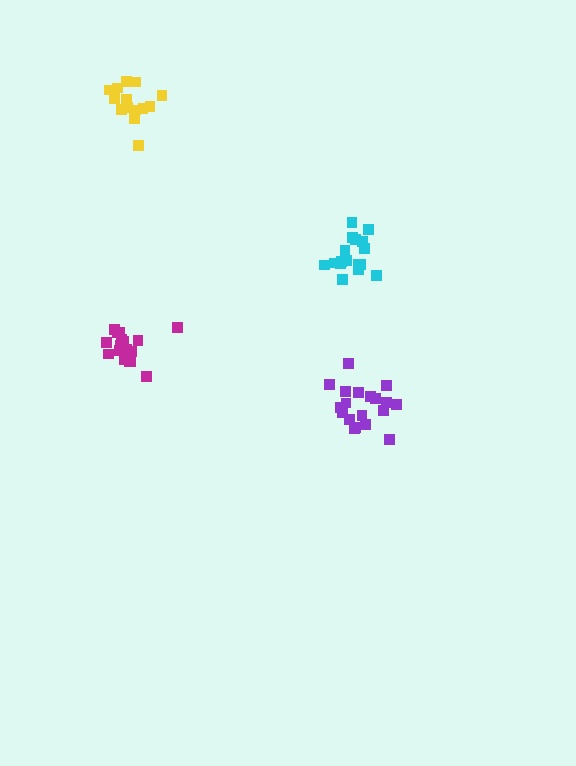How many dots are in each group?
Group 1: 17 dots, Group 2: 17 dots, Group 3: 19 dots, Group 4: 14 dots (67 total).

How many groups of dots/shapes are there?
There are 4 groups.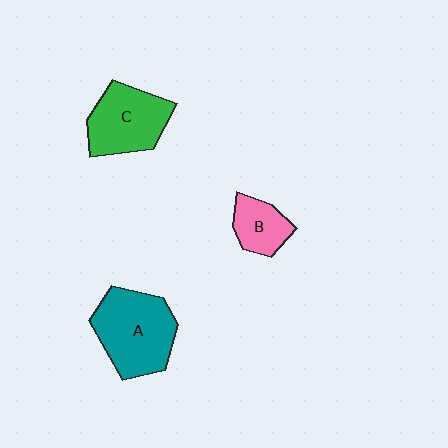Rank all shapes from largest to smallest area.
From largest to smallest: A (teal), C (green), B (pink).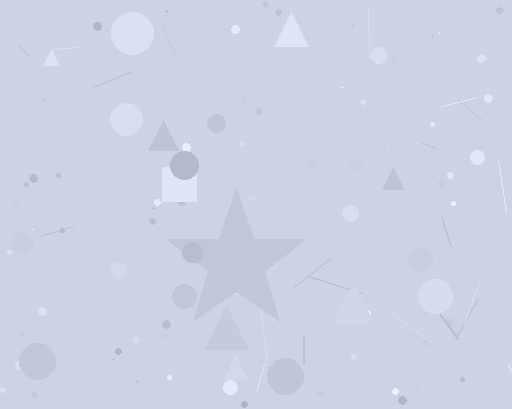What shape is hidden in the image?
A star is hidden in the image.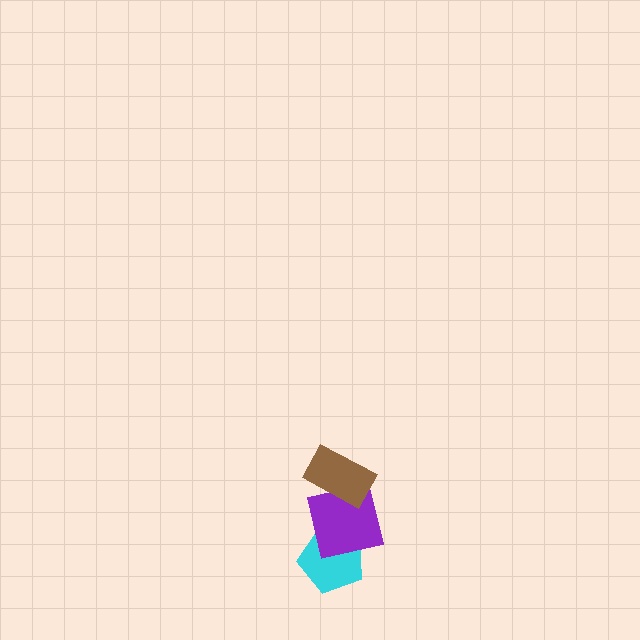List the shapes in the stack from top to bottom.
From top to bottom: the brown rectangle, the purple square, the cyan pentagon.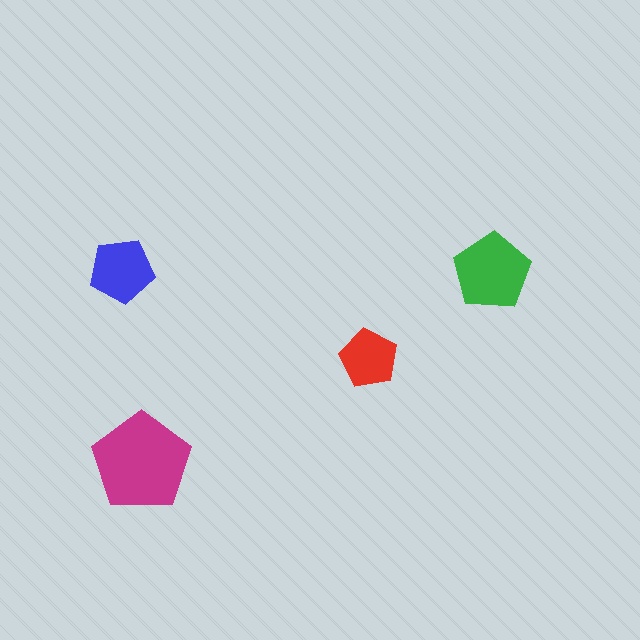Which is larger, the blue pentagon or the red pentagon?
The blue one.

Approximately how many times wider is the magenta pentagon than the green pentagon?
About 1.5 times wider.